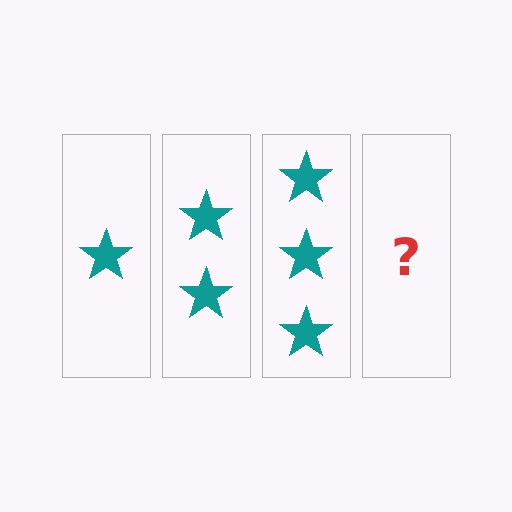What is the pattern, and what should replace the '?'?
The pattern is that each step adds one more star. The '?' should be 4 stars.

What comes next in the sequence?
The next element should be 4 stars.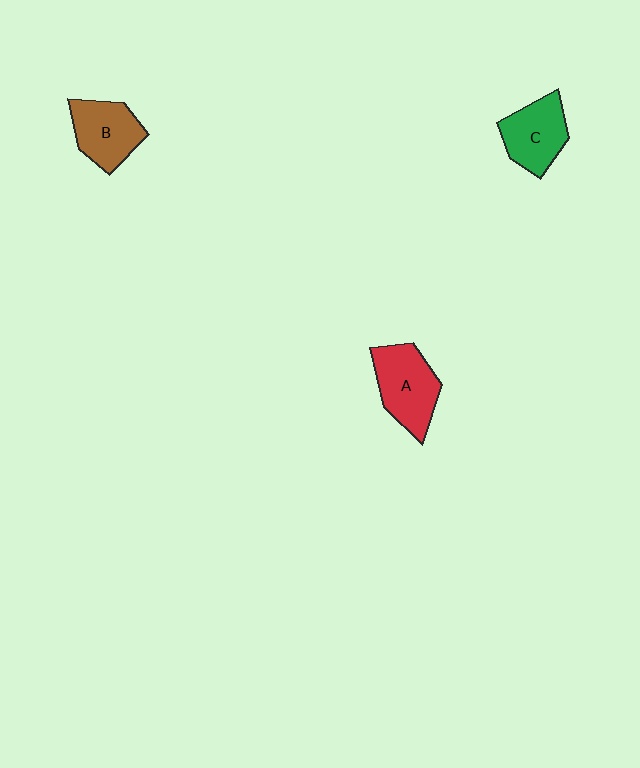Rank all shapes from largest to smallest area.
From largest to smallest: A (red), B (brown), C (green).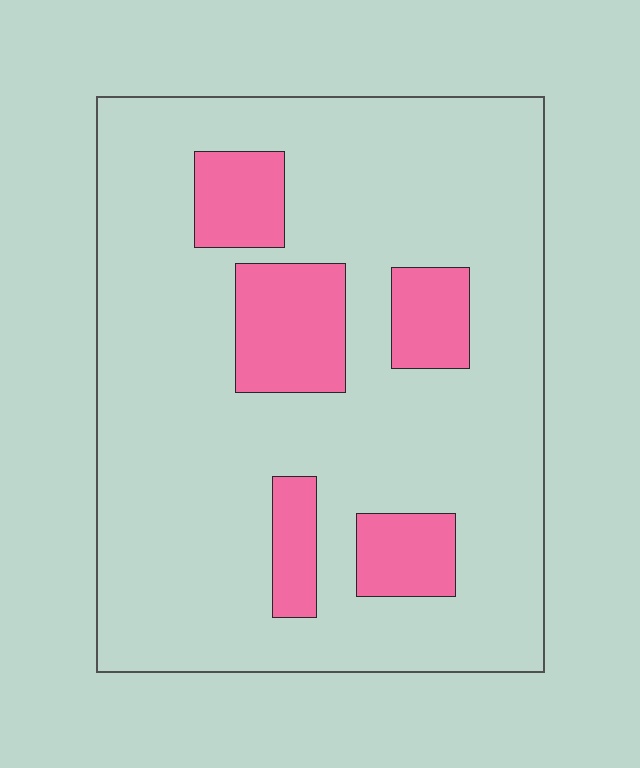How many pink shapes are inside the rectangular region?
5.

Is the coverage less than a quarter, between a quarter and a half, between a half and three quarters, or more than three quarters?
Less than a quarter.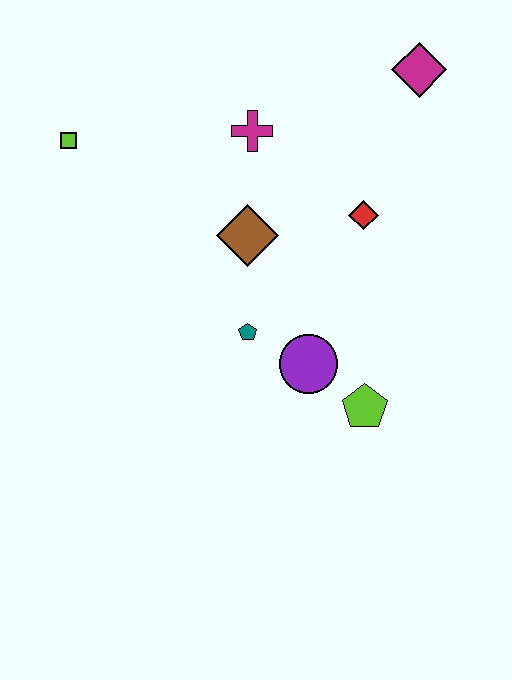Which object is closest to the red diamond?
The brown diamond is closest to the red diamond.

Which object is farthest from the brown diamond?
The magenta diamond is farthest from the brown diamond.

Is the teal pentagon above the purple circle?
Yes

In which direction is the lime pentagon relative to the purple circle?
The lime pentagon is to the right of the purple circle.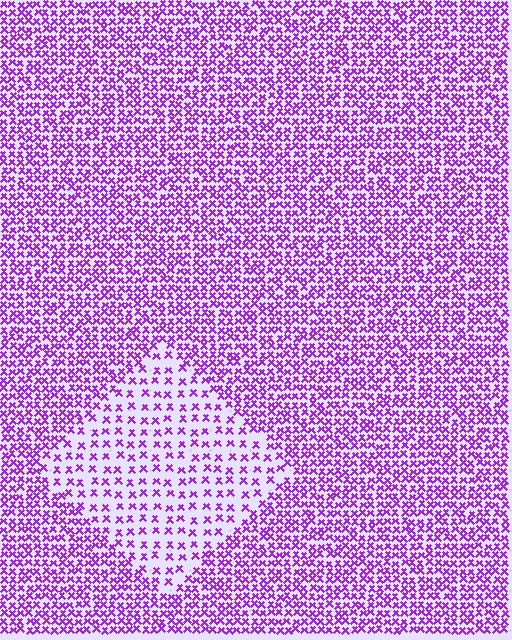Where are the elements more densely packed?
The elements are more densely packed outside the diamond boundary.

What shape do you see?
I see a diamond.